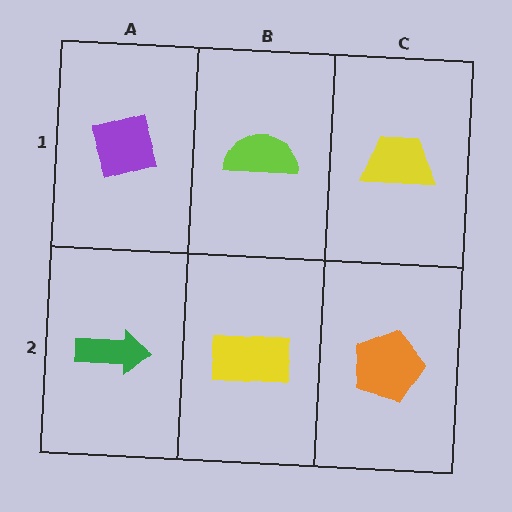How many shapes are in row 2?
3 shapes.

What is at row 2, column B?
A yellow rectangle.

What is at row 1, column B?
A lime semicircle.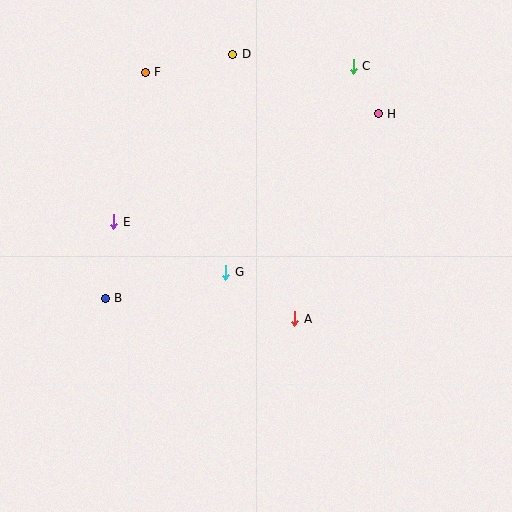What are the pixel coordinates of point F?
Point F is at (146, 72).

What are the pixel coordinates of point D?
Point D is at (233, 54).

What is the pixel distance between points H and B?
The distance between H and B is 330 pixels.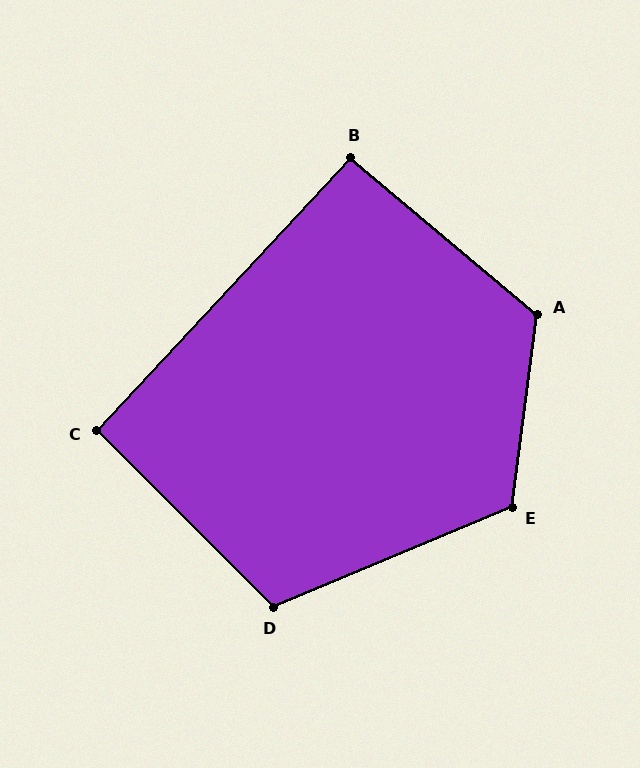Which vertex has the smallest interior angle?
C, at approximately 92 degrees.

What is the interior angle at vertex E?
Approximately 120 degrees (obtuse).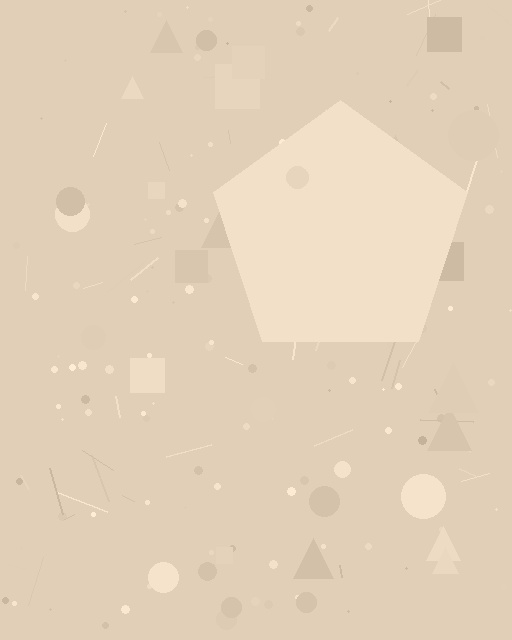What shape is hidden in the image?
A pentagon is hidden in the image.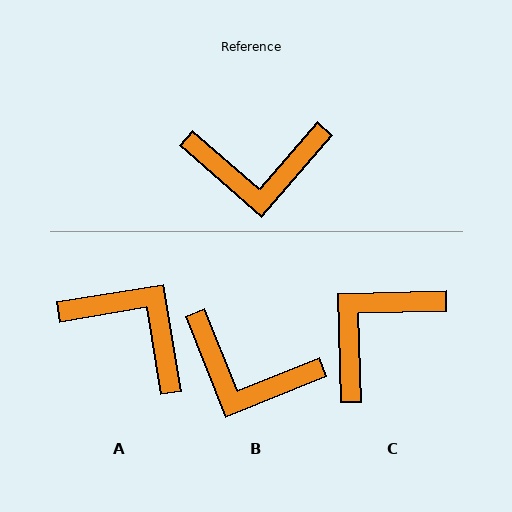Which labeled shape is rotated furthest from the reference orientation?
A, about 140 degrees away.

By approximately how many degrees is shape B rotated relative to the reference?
Approximately 27 degrees clockwise.